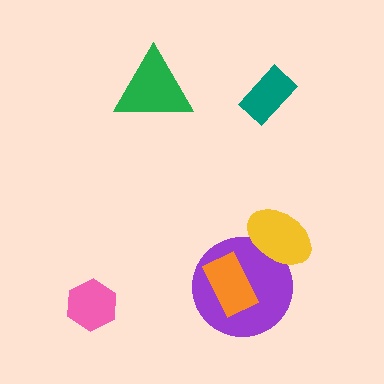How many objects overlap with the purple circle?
2 objects overlap with the purple circle.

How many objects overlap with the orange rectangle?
1 object overlaps with the orange rectangle.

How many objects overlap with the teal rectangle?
0 objects overlap with the teal rectangle.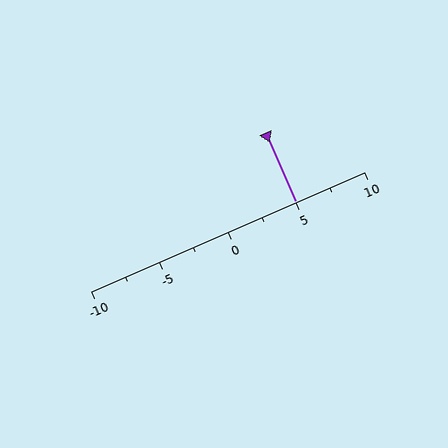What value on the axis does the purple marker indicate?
The marker indicates approximately 5.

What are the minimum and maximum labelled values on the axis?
The axis runs from -10 to 10.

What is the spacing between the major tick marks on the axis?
The major ticks are spaced 5 apart.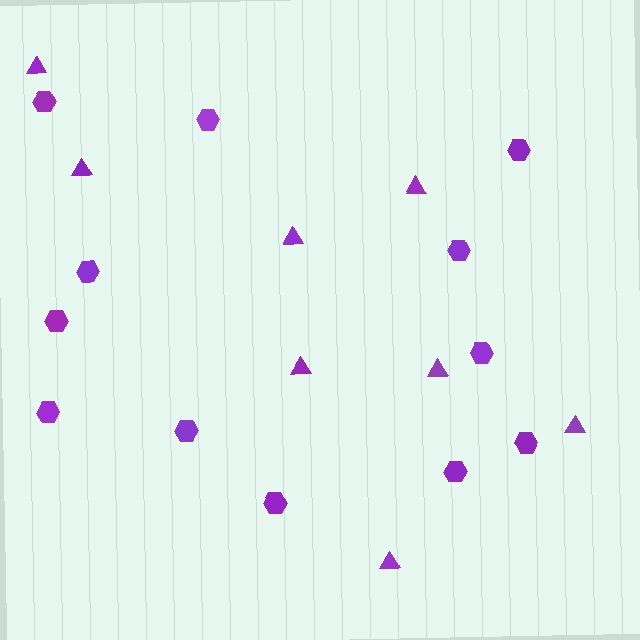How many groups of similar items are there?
There are 2 groups: one group of hexagons (12) and one group of triangles (8).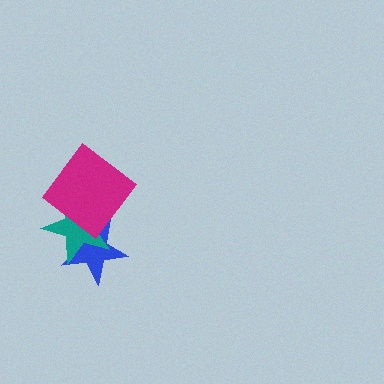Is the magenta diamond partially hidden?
No, no other shape covers it.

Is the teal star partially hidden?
Yes, it is partially covered by another shape.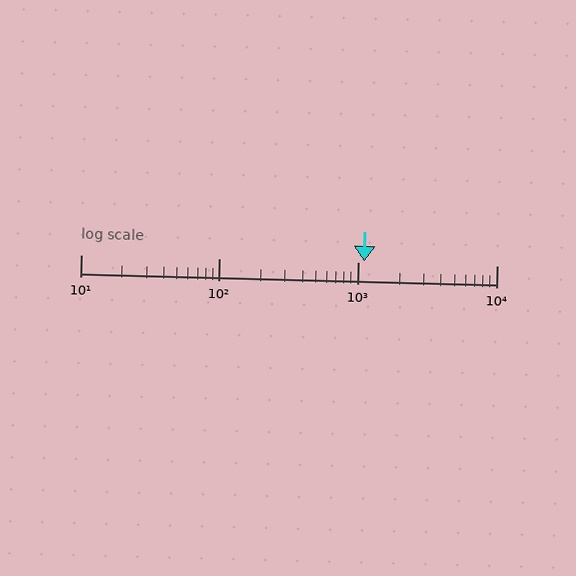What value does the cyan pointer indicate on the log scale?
The pointer indicates approximately 1100.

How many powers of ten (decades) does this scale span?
The scale spans 3 decades, from 10 to 10000.